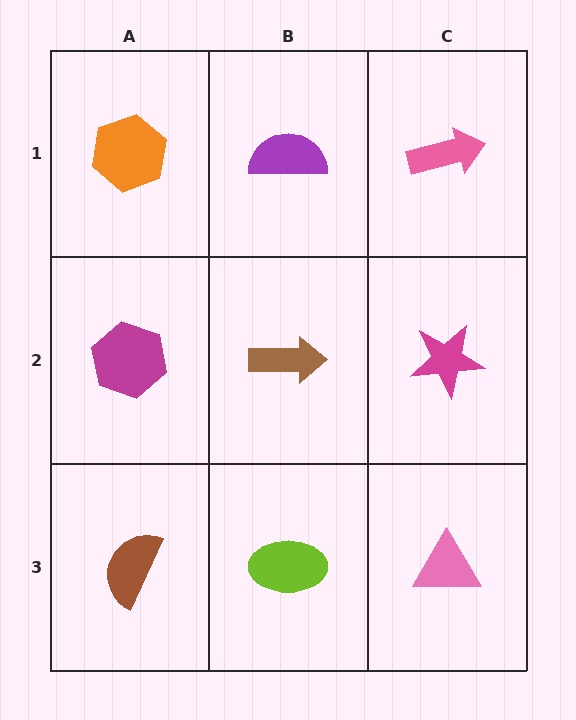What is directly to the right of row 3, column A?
A lime ellipse.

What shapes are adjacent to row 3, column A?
A magenta hexagon (row 2, column A), a lime ellipse (row 3, column B).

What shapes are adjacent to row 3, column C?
A magenta star (row 2, column C), a lime ellipse (row 3, column B).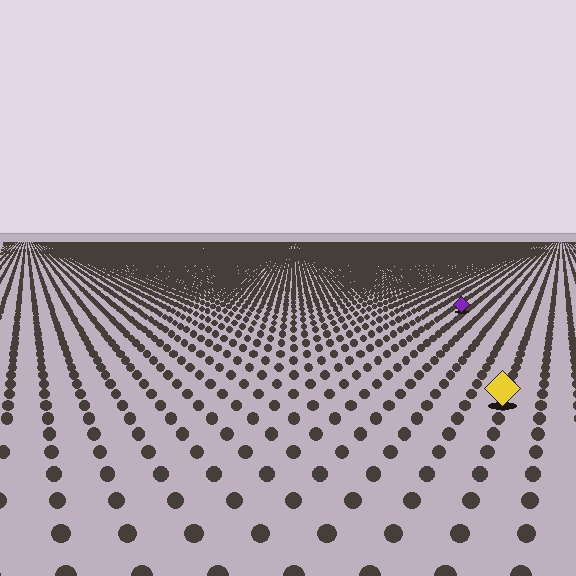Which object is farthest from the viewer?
The purple diamond is farthest from the viewer. It appears smaller and the ground texture around it is denser.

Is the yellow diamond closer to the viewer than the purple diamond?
Yes. The yellow diamond is closer — you can tell from the texture gradient: the ground texture is coarser near it.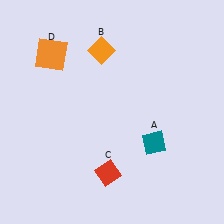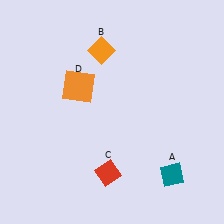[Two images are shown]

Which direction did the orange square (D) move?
The orange square (D) moved down.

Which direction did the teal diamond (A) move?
The teal diamond (A) moved down.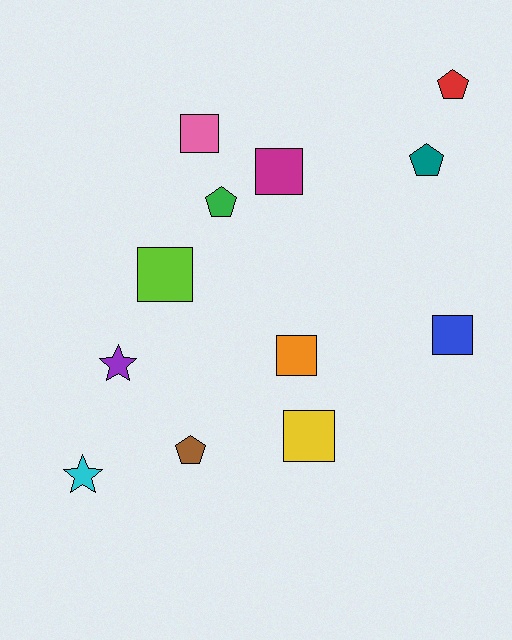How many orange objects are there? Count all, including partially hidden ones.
There is 1 orange object.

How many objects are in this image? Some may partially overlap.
There are 12 objects.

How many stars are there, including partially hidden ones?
There are 2 stars.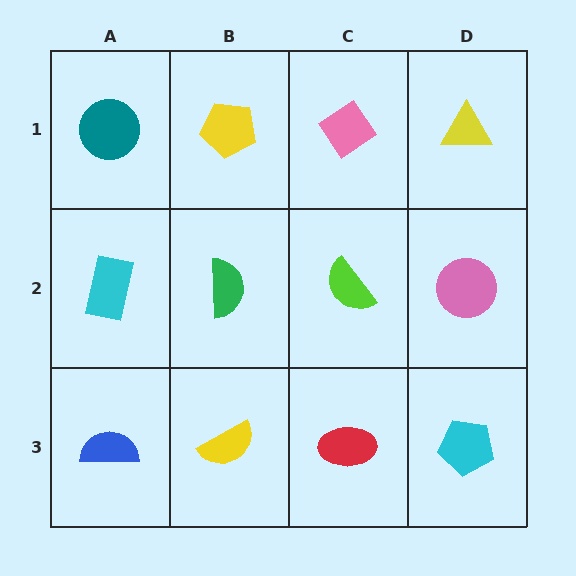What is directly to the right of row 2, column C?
A pink circle.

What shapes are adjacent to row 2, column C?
A pink diamond (row 1, column C), a red ellipse (row 3, column C), a green semicircle (row 2, column B), a pink circle (row 2, column D).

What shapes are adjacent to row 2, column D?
A yellow triangle (row 1, column D), a cyan pentagon (row 3, column D), a lime semicircle (row 2, column C).